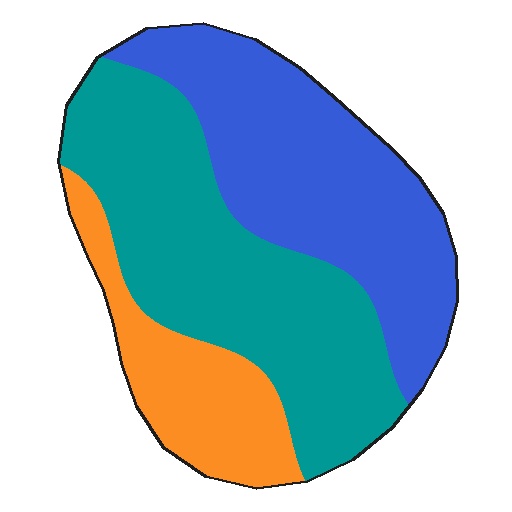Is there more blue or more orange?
Blue.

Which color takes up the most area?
Teal, at roughly 45%.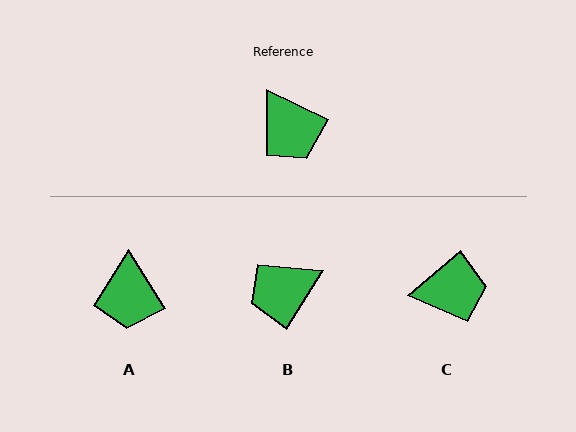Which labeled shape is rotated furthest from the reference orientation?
B, about 96 degrees away.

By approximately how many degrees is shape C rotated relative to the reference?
Approximately 65 degrees counter-clockwise.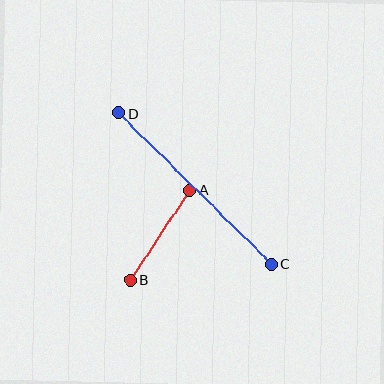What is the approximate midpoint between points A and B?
The midpoint is at approximately (160, 235) pixels.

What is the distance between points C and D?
The distance is approximately 215 pixels.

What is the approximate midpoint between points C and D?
The midpoint is at approximately (195, 188) pixels.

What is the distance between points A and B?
The distance is approximately 107 pixels.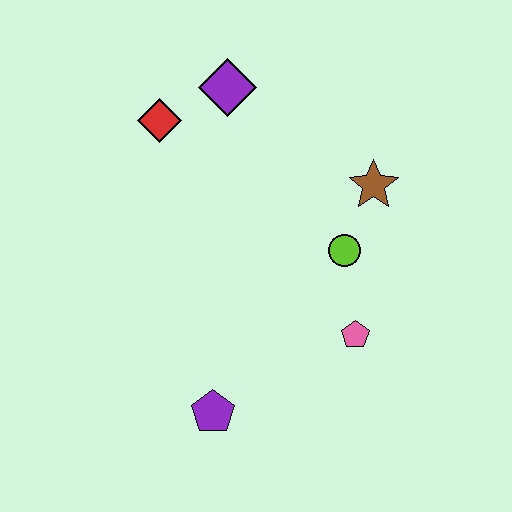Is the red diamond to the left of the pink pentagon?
Yes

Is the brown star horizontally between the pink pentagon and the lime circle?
No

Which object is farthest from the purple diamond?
The purple pentagon is farthest from the purple diamond.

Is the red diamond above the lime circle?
Yes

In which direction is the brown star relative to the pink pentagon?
The brown star is above the pink pentagon.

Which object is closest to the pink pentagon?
The lime circle is closest to the pink pentagon.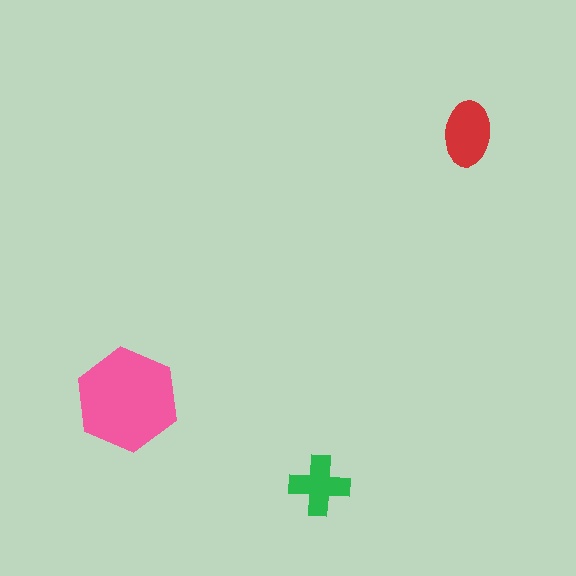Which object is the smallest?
The green cross.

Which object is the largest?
The pink hexagon.